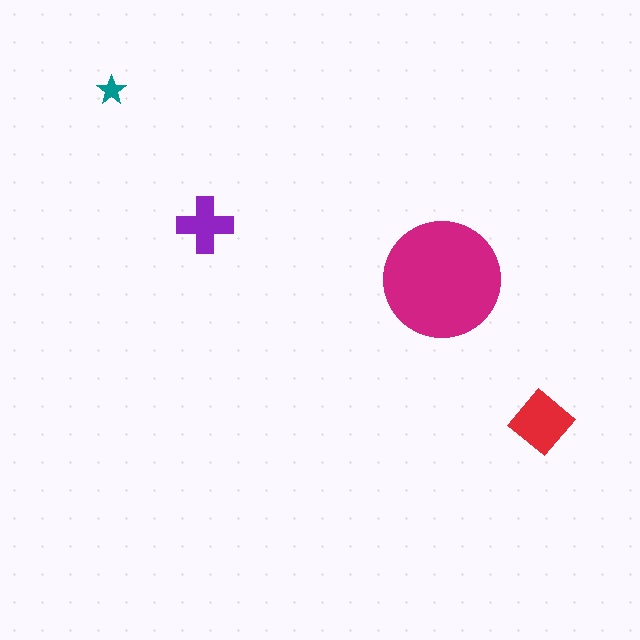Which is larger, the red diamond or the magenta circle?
The magenta circle.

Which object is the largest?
The magenta circle.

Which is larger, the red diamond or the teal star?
The red diamond.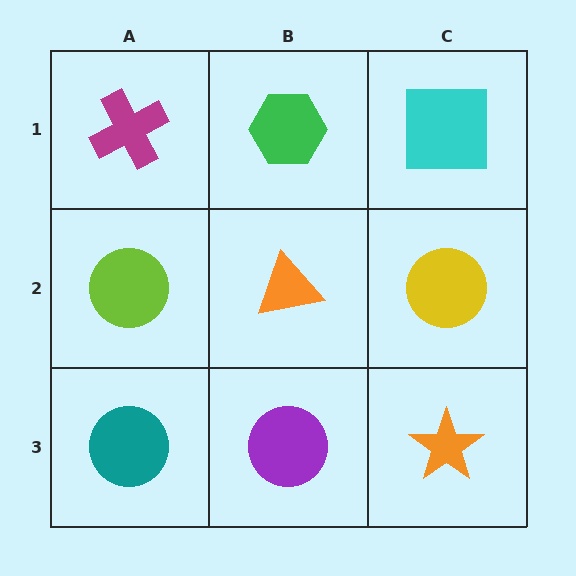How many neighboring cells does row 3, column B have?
3.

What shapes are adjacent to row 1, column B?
An orange triangle (row 2, column B), a magenta cross (row 1, column A), a cyan square (row 1, column C).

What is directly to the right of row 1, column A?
A green hexagon.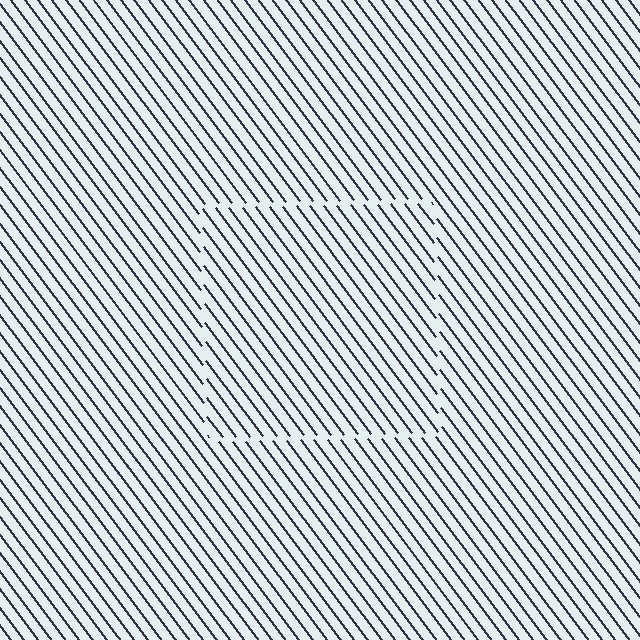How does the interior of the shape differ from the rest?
The interior of the shape contains the same grating, shifted by half a period — the contour is defined by the phase discontinuity where line-ends from the inner and outer gratings abut.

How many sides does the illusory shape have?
4 sides — the line-ends trace a square.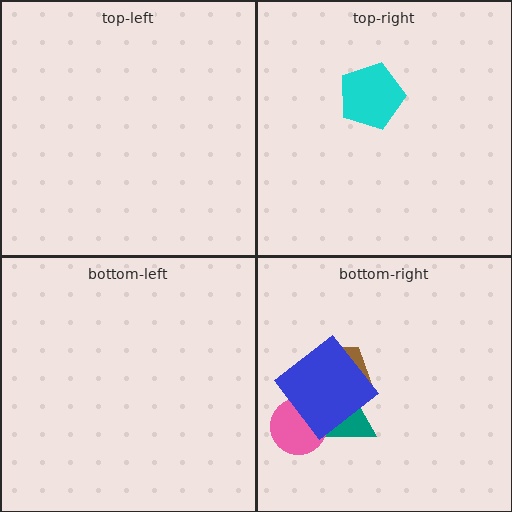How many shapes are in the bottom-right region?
4.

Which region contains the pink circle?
The bottom-right region.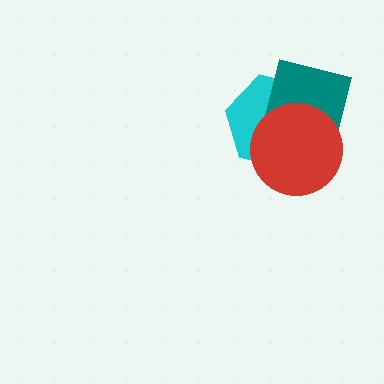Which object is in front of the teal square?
The red circle is in front of the teal square.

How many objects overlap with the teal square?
2 objects overlap with the teal square.